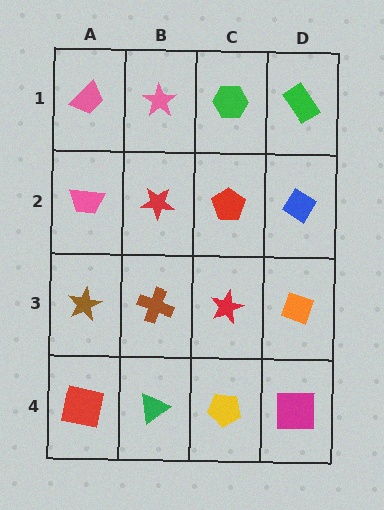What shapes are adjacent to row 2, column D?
A green rectangle (row 1, column D), an orange diamond (row 3, column D), a red pentagon (row 2, column C).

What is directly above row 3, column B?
A red star.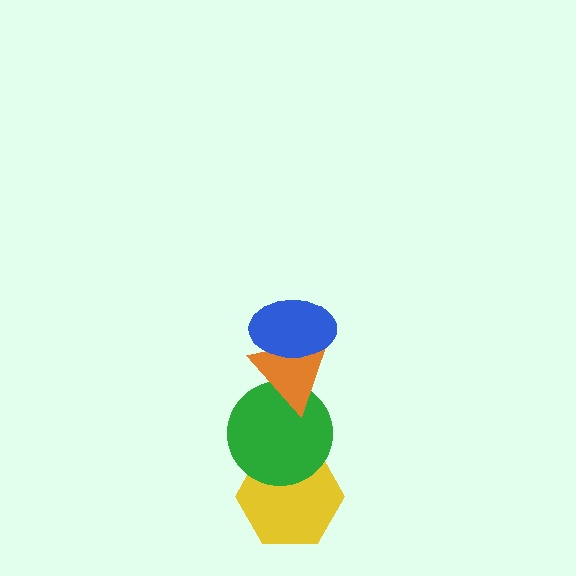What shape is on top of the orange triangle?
The blue ellipse is on top of the orange triangle.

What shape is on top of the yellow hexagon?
The green circle is on top of the yellow hexagon.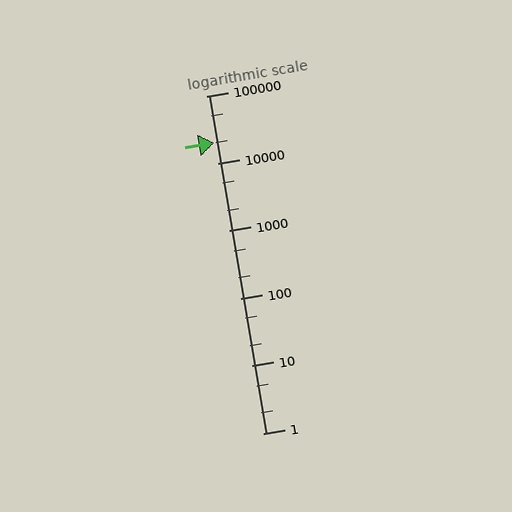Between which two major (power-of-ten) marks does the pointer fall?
The pointer is between 10000 and 100000.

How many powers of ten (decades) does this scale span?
The scale spans 5 decades, from 1 to 100000.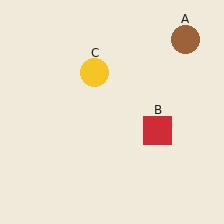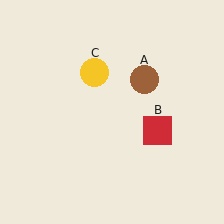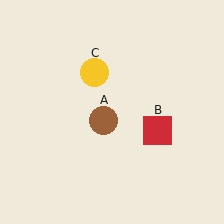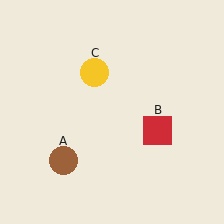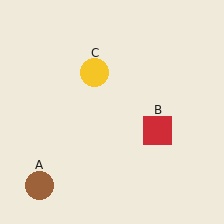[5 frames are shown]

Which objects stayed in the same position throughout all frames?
Red square (object B) and yellow circle (object C) remained stationary.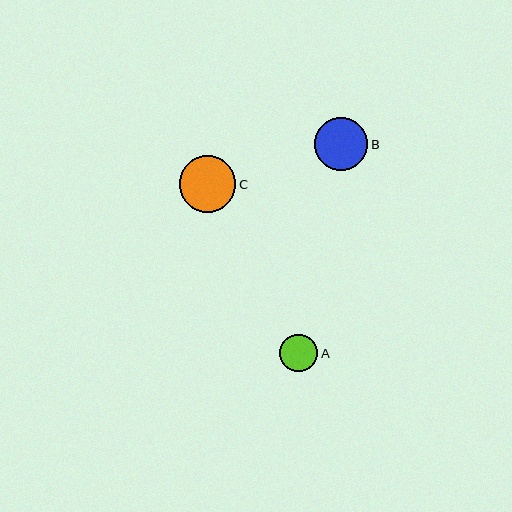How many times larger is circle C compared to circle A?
Circle C is approximately 1.5 times the size of circle A.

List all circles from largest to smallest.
From largest to smallest: C, B, A.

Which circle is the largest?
Circle C is the largest with a size of approximately 57 pixels.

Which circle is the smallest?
Circle A is the smallest with a size of approximately 38 pixels.